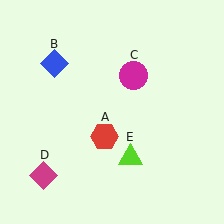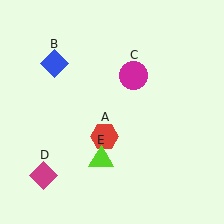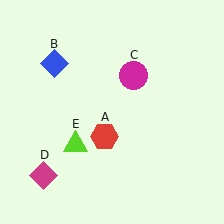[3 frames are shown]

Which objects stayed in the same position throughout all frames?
Red hexagon (object A) and blue diamond (object B) and magenta circle (object C) and magenta diamond (object D) remained stationary.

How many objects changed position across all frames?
1 object changed position: lime triangle (object E).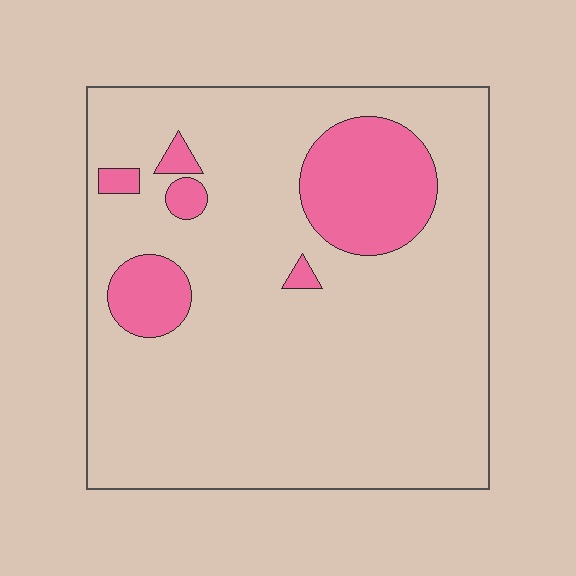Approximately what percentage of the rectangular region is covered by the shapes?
Approximately 15%.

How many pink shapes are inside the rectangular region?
6.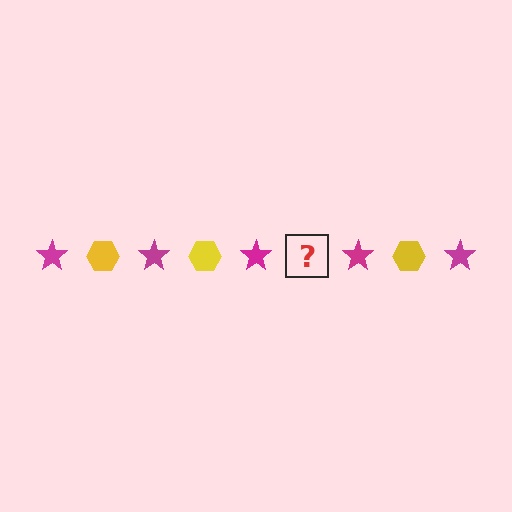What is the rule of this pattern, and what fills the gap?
The rule is that the pattern alternates between magenta star and yellow hexagon. The gap should be filled with a yellow hexagon.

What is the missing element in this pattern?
The missing element is a yellow hexagon.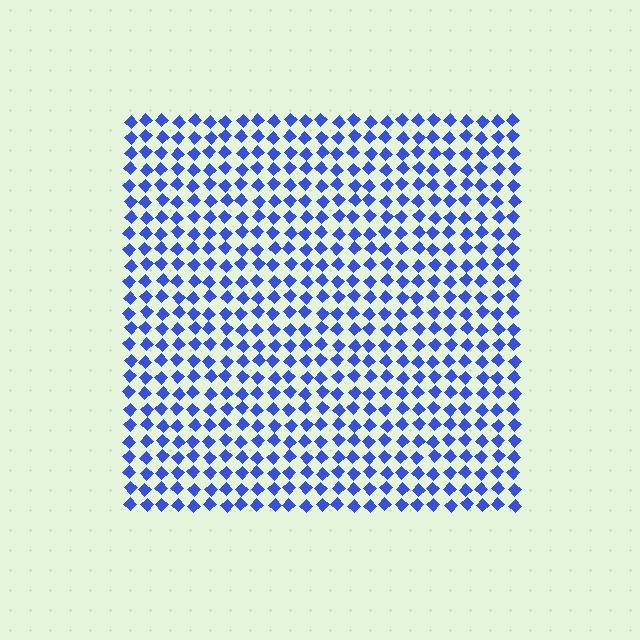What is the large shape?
The large shape is a square.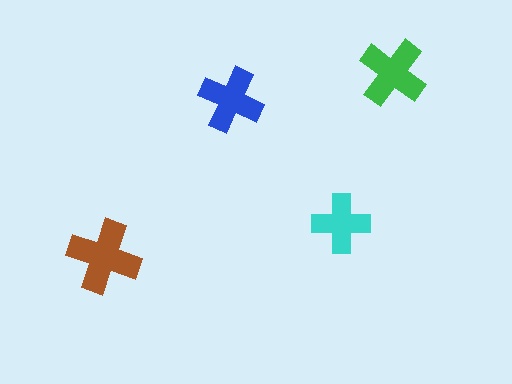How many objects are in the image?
There are 4 objects in the image.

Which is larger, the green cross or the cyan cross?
The green one.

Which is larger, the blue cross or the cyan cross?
The blue one.